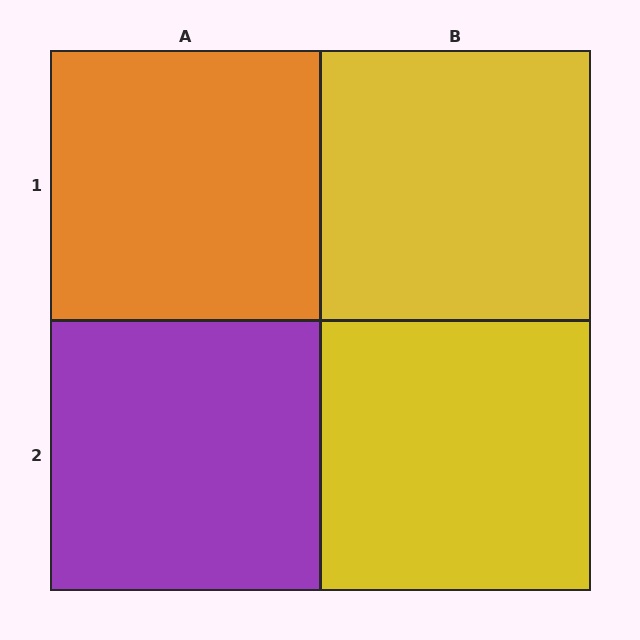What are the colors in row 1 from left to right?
Orange, yellow.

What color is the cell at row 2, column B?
Yellow.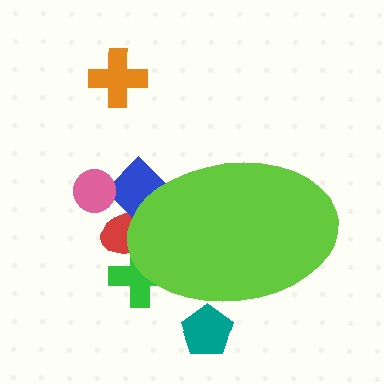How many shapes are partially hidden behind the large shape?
4 shapes are partially hidden.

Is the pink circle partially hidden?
No, the pink circle is fully visible.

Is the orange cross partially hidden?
No, the orange cross is fully visible.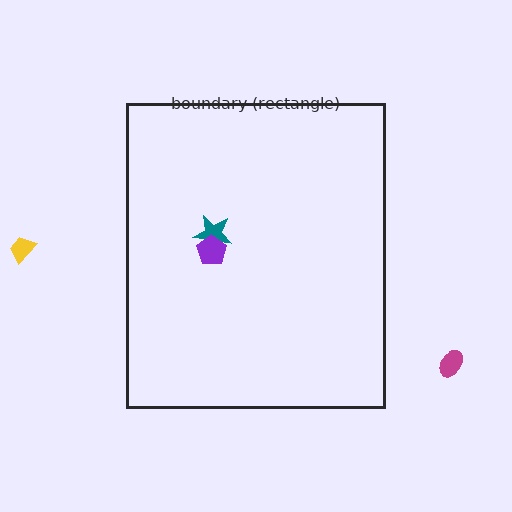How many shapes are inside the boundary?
2 inside, 2 outside.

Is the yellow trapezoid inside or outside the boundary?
Outside.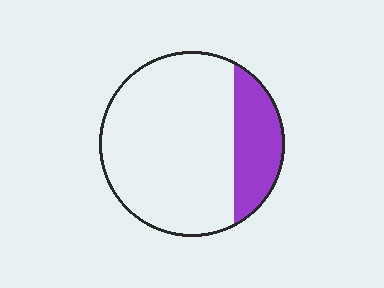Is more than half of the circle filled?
No.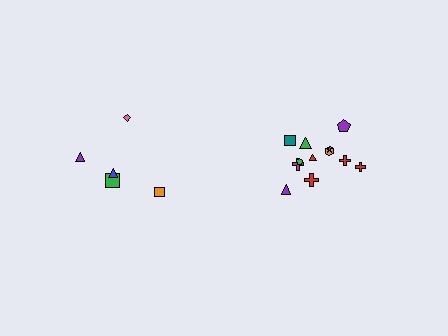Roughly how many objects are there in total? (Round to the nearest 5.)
Roughly 15 objects in total.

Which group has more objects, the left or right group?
The right group.